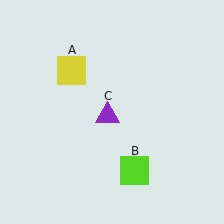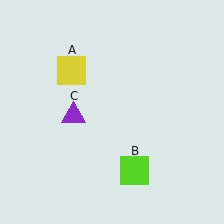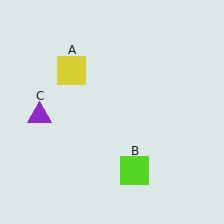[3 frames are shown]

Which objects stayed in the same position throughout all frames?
Yellow square (object A) and lime square (object B) remained stationary.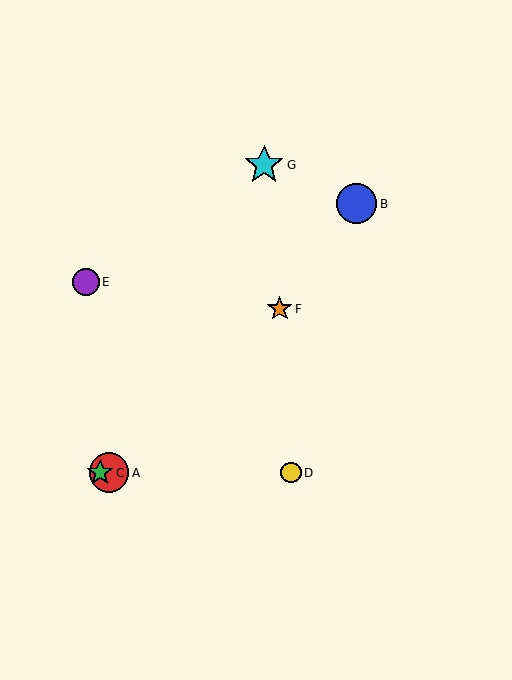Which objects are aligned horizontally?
Objects A, C, D are aligned horizontally.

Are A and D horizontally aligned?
Yes, both are at y≈473.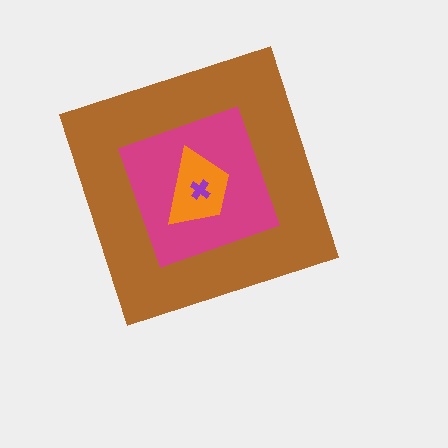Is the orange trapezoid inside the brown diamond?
Yes.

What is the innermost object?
The purple cross.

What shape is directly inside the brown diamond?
The magenta square.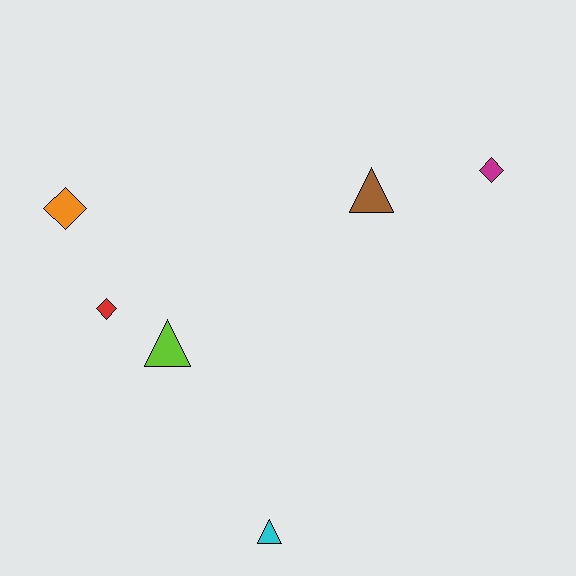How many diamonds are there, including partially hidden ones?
There are 3 diamonds.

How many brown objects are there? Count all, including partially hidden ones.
There is 1 brown object.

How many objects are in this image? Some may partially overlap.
There are 6 objects.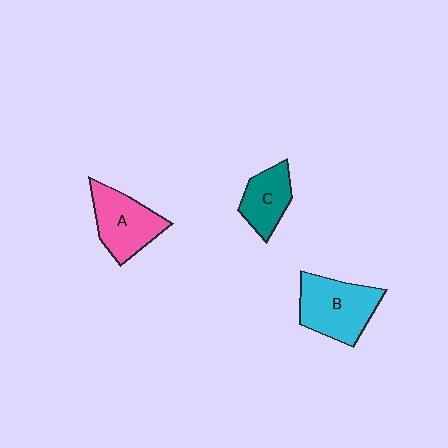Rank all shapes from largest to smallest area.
From largest to smallest: B (cyan), A (pink), C (teal).